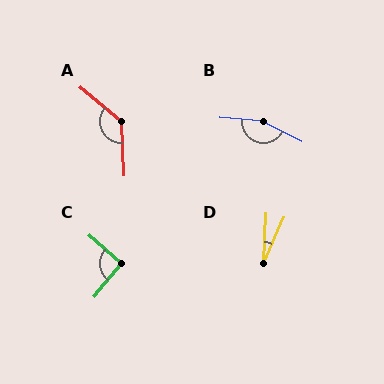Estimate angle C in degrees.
Approximately 93 degrees.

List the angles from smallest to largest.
D (20°), C (93°), A (132°), B (158°).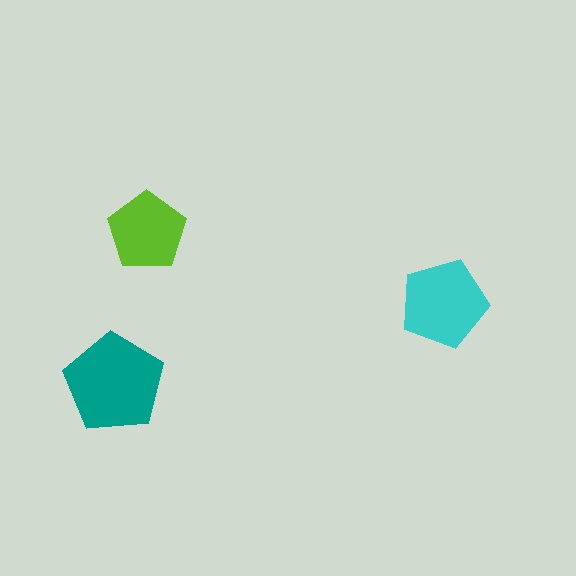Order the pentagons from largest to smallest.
the teal one, the cyan one, the lime one.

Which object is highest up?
The lime pentagon is topmost.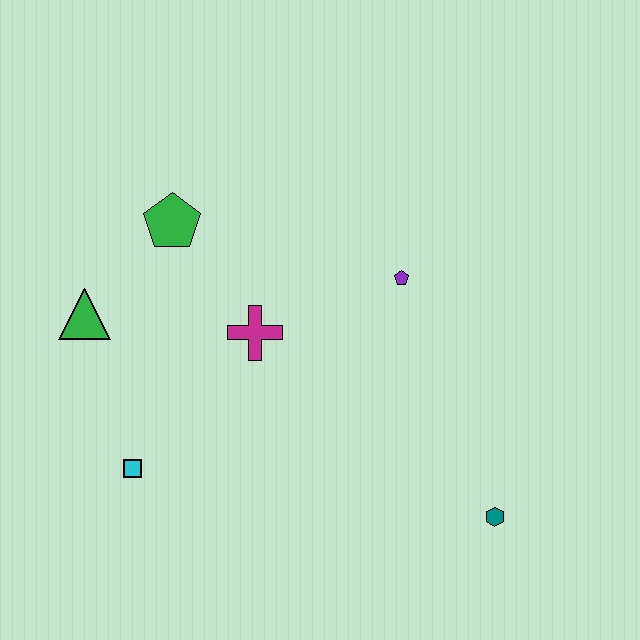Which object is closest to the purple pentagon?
The magenta cross is closest to the purple pentagon.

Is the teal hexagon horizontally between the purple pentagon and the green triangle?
No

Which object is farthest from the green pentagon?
The teal hexagon is farthest from the green pentagon.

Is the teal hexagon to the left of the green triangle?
No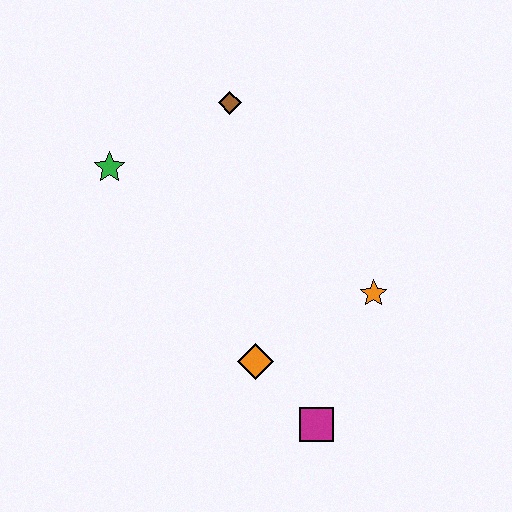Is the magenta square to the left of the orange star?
Yes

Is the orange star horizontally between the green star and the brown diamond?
No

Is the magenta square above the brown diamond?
No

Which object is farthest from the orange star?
The green star is farthest from the orange star.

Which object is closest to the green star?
The brown diamond is closest to the green star.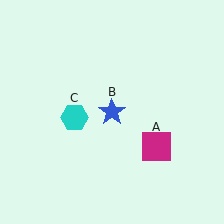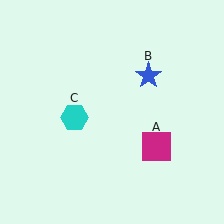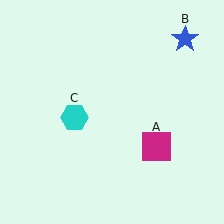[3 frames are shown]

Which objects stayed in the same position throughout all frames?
Magenta square (object A) and cyan hexagon (object C) remained stationary.